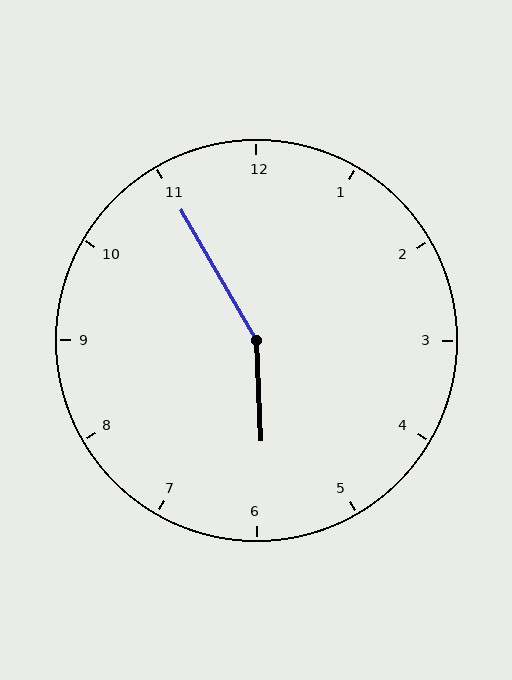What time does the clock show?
5:55.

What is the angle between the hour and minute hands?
Approximately 152 degrees.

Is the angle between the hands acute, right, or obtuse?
It is obtuse.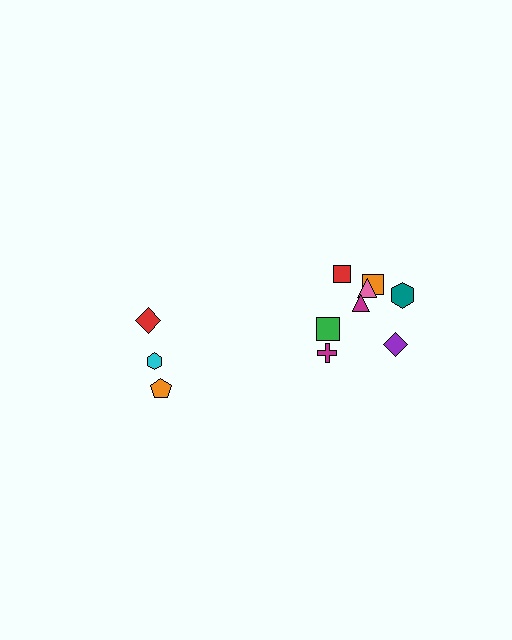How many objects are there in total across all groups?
There are 11 objects.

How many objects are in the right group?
There are 8 objects.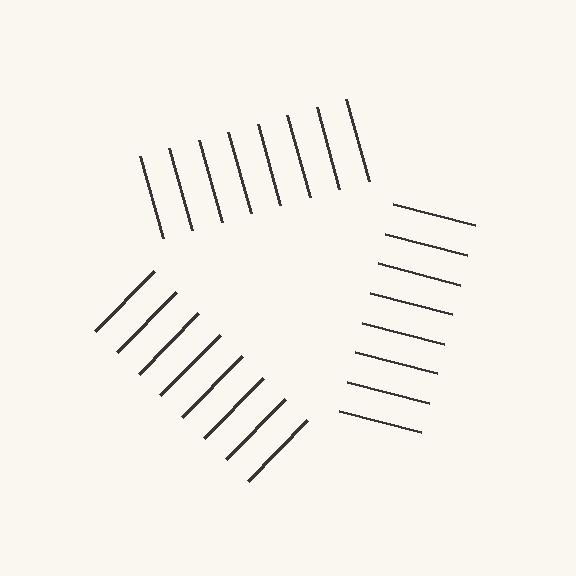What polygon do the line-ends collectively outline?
An illusory triangle — the line segments terminate on its edges but no continuous stroke is drawn.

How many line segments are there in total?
24 — 8 along each of the 3 edges.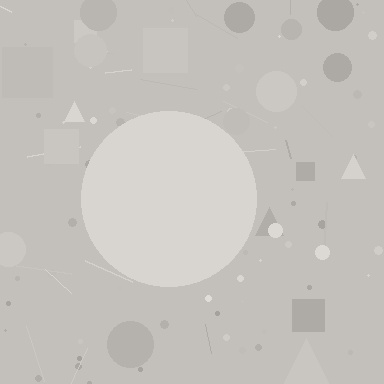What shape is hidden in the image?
A circle is hidden in the image.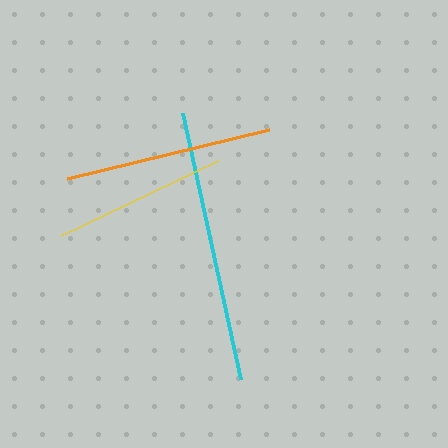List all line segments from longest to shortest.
From longest to shortest: cyan, orange, yellow.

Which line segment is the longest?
The cyan line is the longest at approximately 273 pixels.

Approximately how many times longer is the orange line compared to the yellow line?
The orange line is approximately 1.2 times the length of the yellow line.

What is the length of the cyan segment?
The cyan segment is approximately 273 pixels long.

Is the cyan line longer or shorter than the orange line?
The cyan line is longer than the orange line.